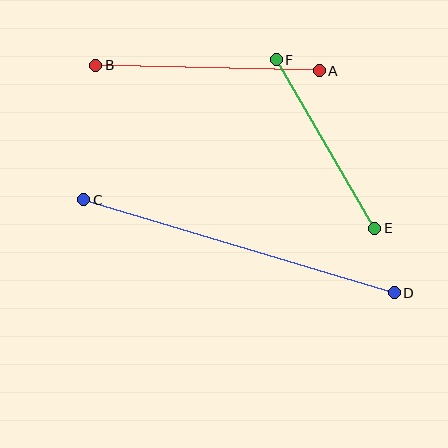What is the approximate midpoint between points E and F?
The midpoint is at approximately (325, 144) pixels.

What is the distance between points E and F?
The distance is approximately 195 pixels.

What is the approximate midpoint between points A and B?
The midpoint is at approximately (207, 68) pixels.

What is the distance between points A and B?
The distance is approximately 223 pixels.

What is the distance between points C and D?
The distance is approximately 324 pixels.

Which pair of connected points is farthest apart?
Points C and D are farthest apart.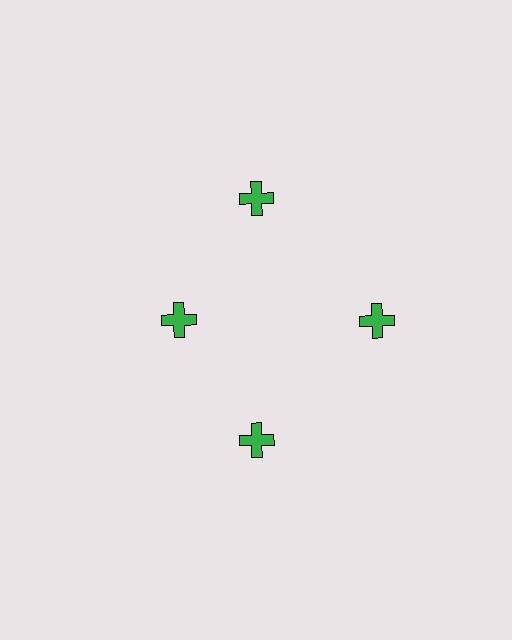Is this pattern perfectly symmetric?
No. The 4 green crosses are arranged in a ring, but one element near the 9 o'clock position is pulled inward toward the center, breaking the 4-fold rotational symmetry.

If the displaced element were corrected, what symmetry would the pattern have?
It would have 4-fold rotational symmetry — the pattern would map onto itself every 90 degrees.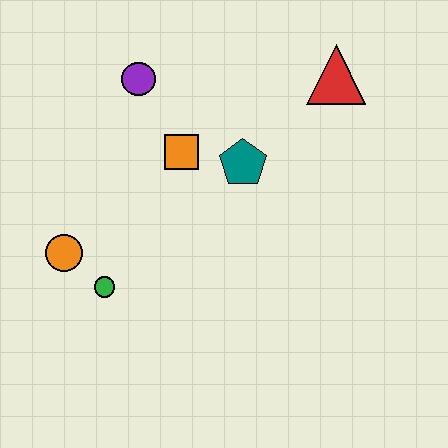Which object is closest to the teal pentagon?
The orange square is closest to the teal pentagon.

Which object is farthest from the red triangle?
The orange circle is farthest from the red triangle.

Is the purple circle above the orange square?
Yes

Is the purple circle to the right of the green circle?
Yes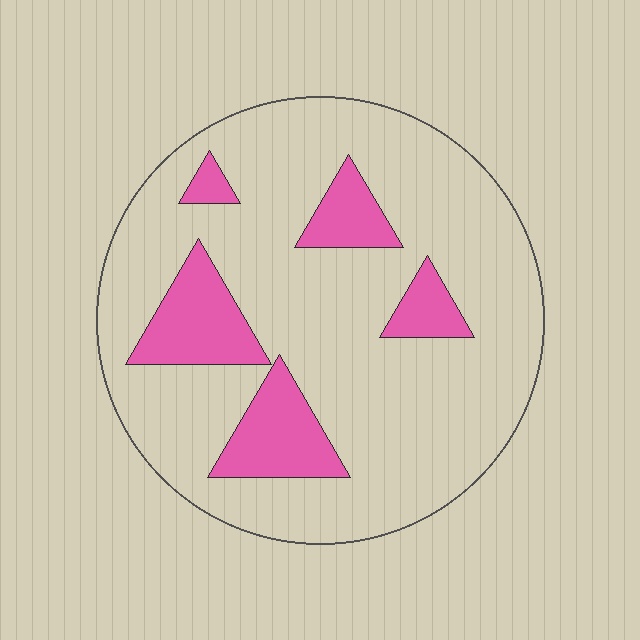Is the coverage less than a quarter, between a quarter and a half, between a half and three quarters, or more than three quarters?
Less than a quarter.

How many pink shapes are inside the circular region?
5.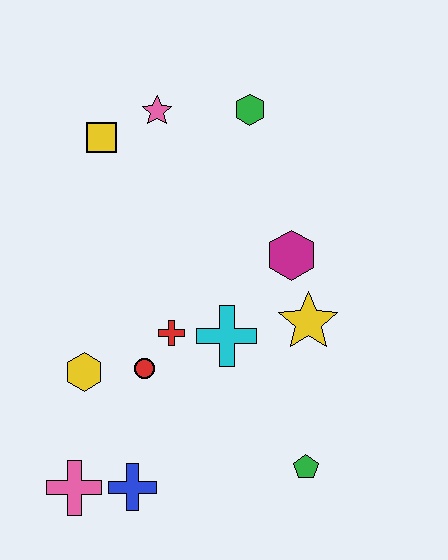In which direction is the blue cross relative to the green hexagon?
The blue cross is below the green hexagon.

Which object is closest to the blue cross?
The pink cross is closest to the blue cross.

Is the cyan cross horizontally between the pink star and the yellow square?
No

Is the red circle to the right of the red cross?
No